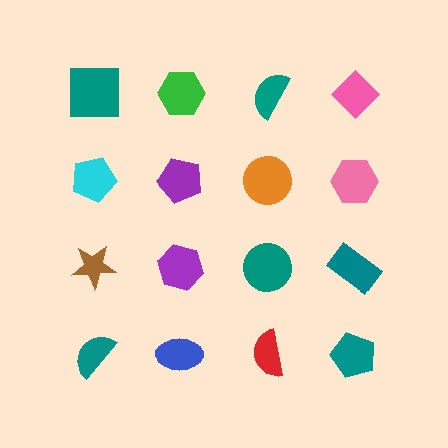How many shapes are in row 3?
4 shapes.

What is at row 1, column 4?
A pink diamond.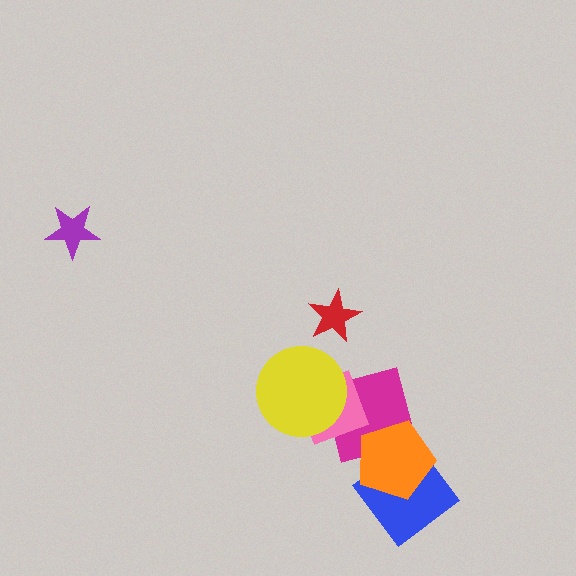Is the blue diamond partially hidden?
Yes, it is partially covered by another shape.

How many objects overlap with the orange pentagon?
2 objects overlap with the orange pentagon.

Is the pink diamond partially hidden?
Yes, it is partially covered by another shape.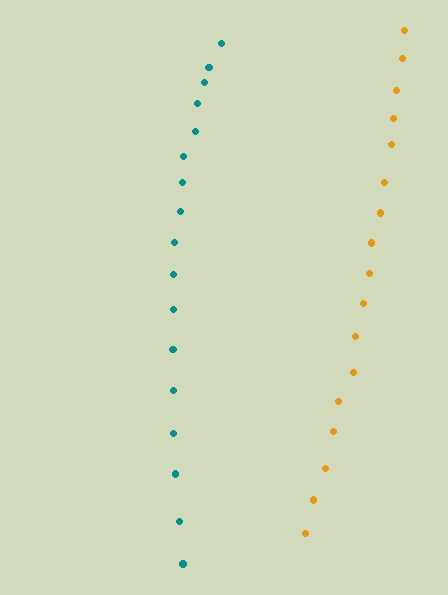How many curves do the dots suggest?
There are 2 distinct paths.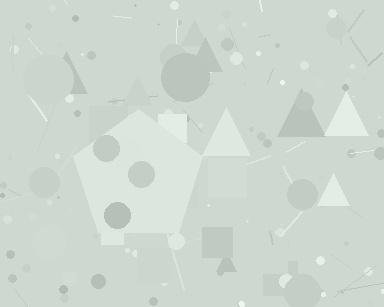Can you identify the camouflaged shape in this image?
The camouflaged shape is a pentagon.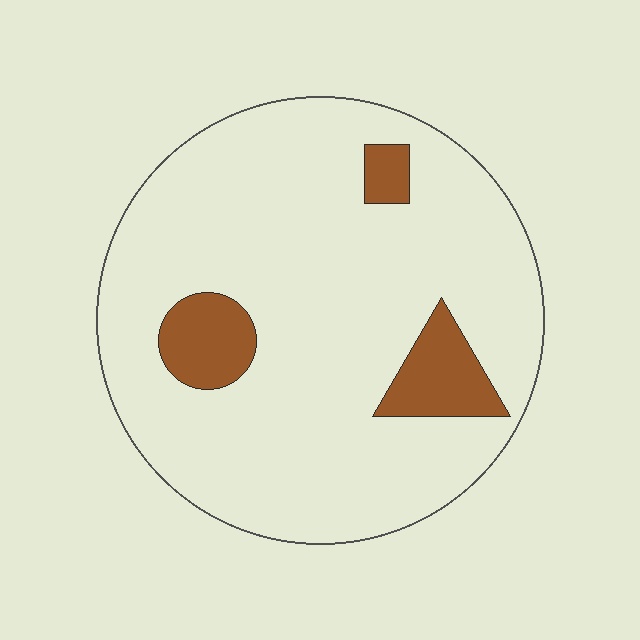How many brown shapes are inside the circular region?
3.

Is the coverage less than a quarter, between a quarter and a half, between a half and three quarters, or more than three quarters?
Less than a quarter.